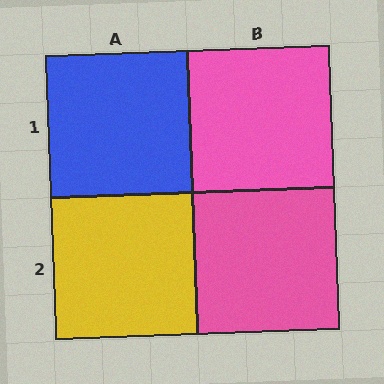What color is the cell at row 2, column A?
Yellow.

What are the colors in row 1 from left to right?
Blue, pink.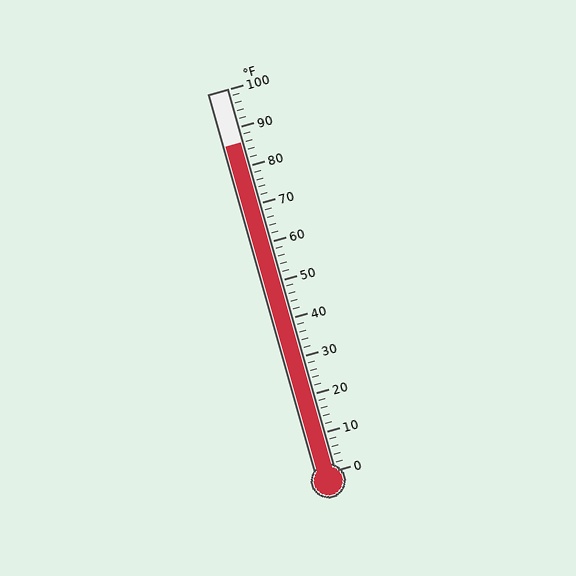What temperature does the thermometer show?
The thermometer shows approximately 86°F.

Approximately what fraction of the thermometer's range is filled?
The thermometer is filled to approximately 85% of its range.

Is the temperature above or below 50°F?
The temperature is above 50°F.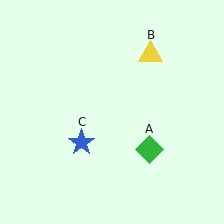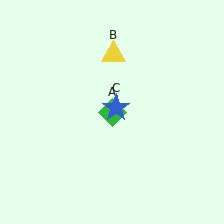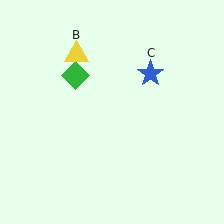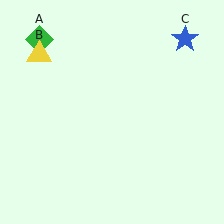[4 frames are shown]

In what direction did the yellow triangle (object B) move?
The yellow triangle (object B) moved left.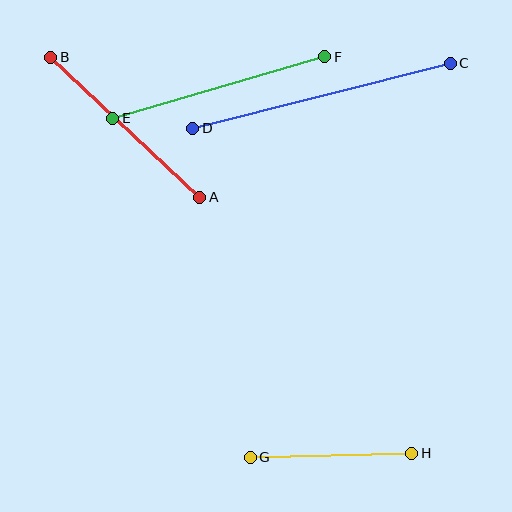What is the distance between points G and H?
The distance is approximately 162 pixels.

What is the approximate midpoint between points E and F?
The midpoint is at approximately (219, 88) pixels.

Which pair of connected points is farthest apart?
Points C and D are farthest apart.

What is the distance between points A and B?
The distance is approximately 205 pixels.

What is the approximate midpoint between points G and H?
The midpoint is at approximately (331, 455) pixels.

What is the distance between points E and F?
The distance is approximately 221 pixels.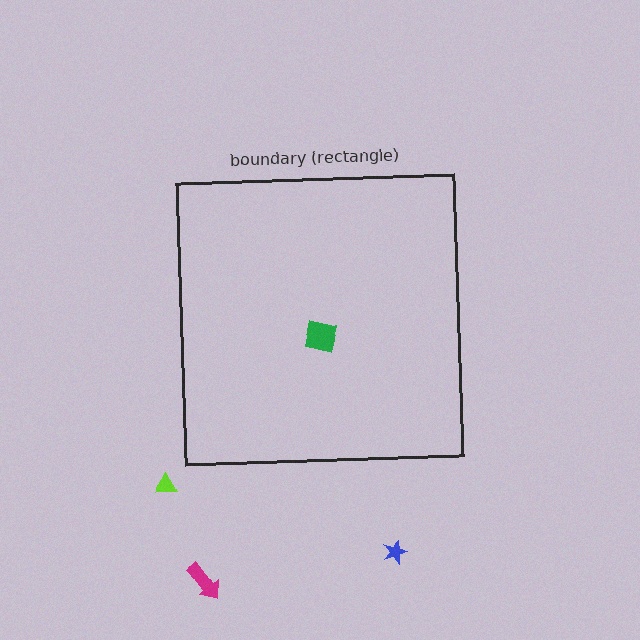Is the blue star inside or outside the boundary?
Outside.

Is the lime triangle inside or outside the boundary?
Outside.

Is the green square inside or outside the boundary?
Inside.